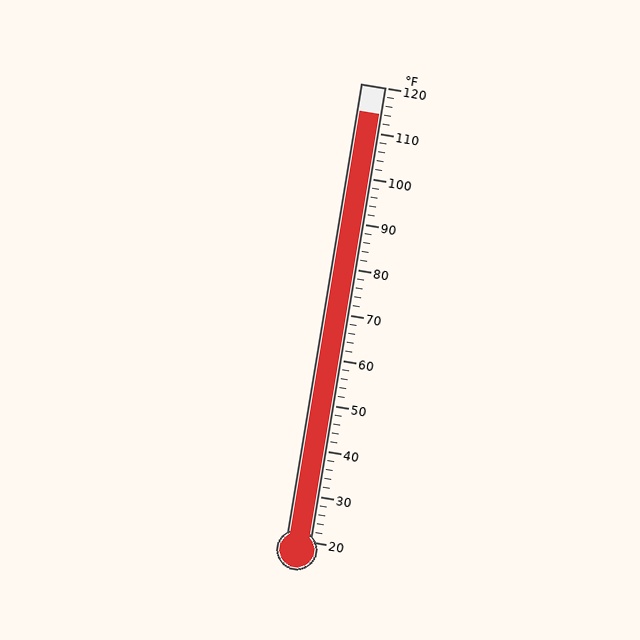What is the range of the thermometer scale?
The thermometer scale ranges from 20°F to 120°F.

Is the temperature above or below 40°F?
The temperature is above 40°F.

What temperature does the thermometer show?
The thermometer shows approximately 114°F.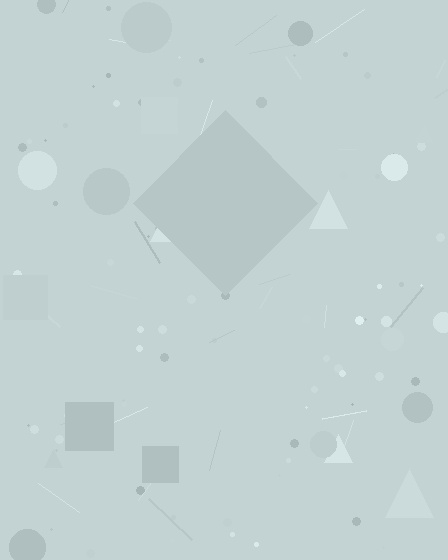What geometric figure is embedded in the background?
A diamond is embedded in the background.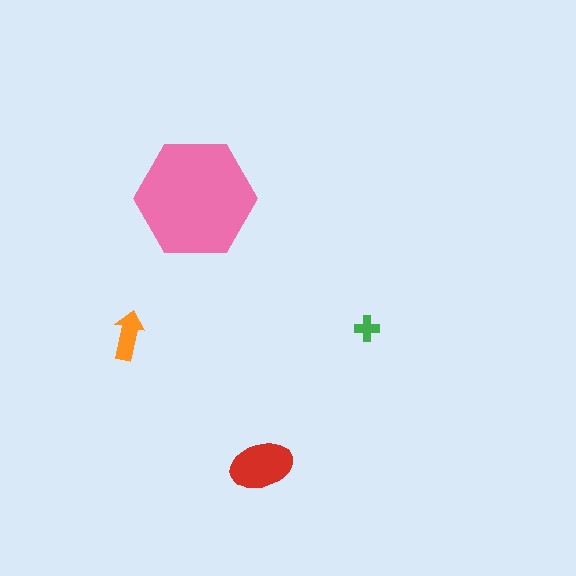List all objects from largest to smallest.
The pink hexagon, the red ellipse, the orange arrow, the green cross.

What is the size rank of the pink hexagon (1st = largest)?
1st.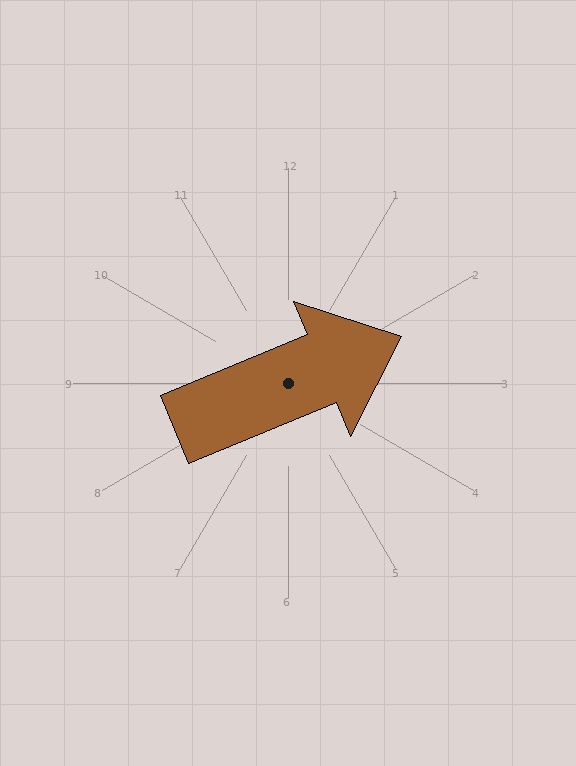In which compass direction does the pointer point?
Northeast.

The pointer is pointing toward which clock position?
Roughly 2 o'clock.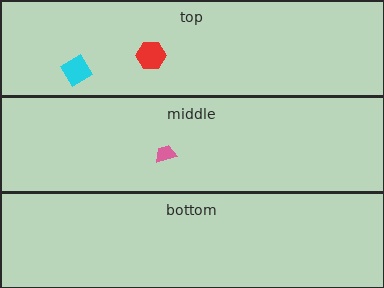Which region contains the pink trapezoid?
The middle region.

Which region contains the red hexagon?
The top region.